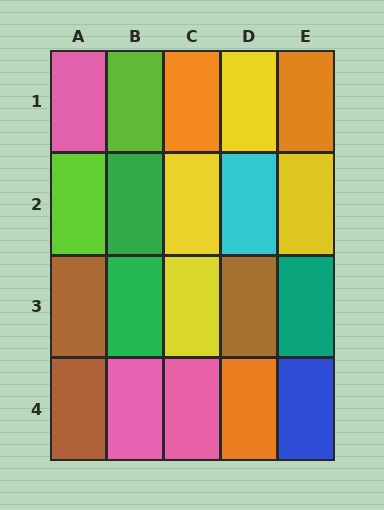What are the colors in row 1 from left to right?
Pink, lime, orange, yellow, orange.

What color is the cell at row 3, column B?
Green.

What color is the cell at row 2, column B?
Green.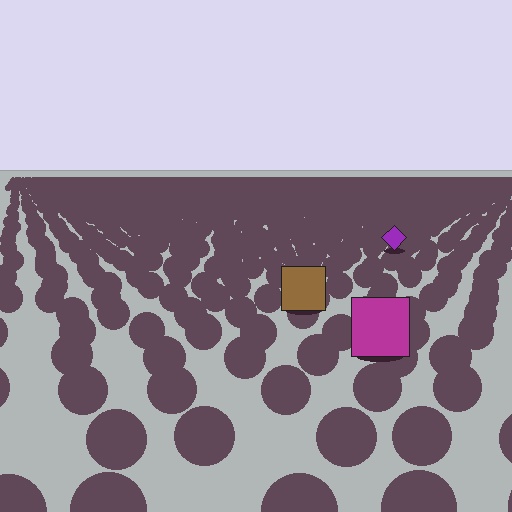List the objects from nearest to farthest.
From nearest to farthest: the magenta square, the brown square, the purple diamond.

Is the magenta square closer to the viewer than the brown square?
Yes. The magenta square is closer — you can tell from the texture gradient: the ground texture is coarser near it.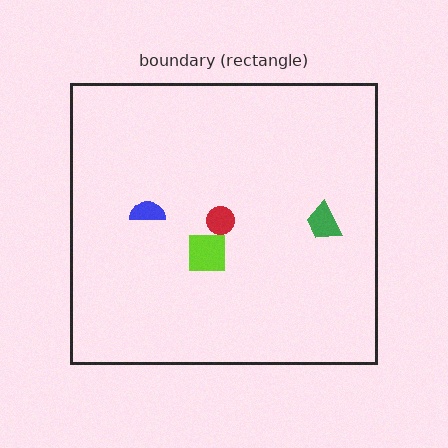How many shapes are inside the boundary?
4 inside, 0 outside.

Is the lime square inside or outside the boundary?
Inside.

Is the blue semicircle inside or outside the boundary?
Inside.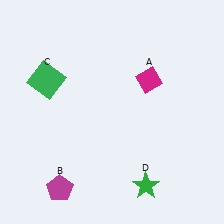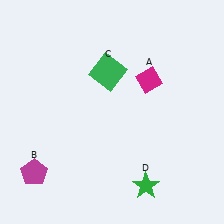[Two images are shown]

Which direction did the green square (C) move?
The green square (C) moved right.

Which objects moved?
The objects that moved are: the magenta pentagon (B), the green square (C).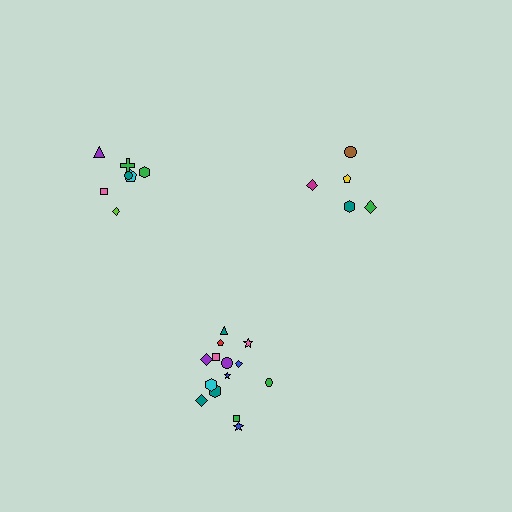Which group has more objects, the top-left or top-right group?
The top-left group.